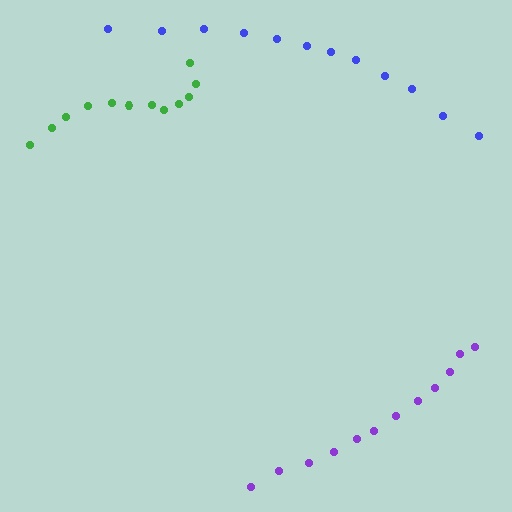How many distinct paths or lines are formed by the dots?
There are 3 distinct paths.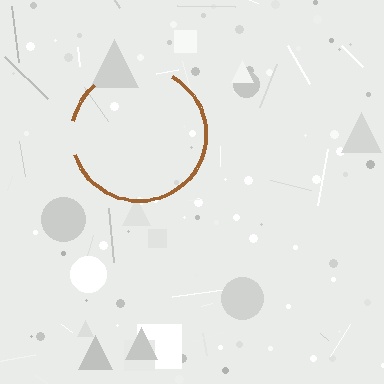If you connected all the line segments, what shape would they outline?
They would outline a circle.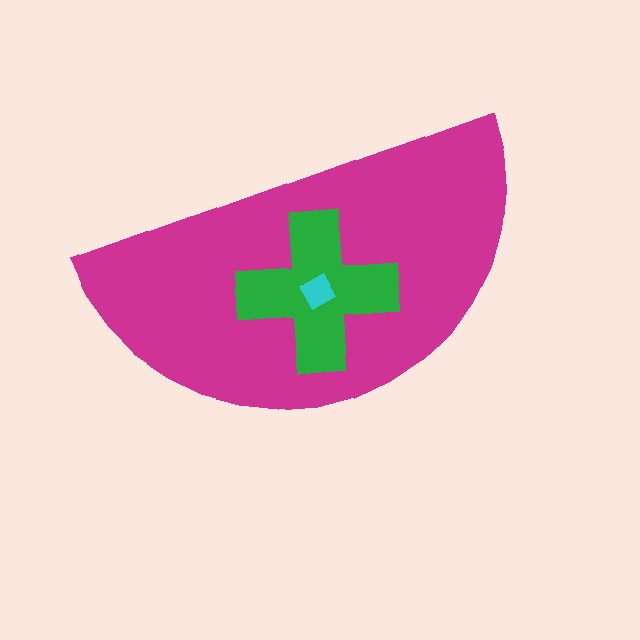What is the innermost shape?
The cyan square.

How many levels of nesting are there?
3.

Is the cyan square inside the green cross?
Yes.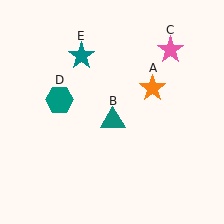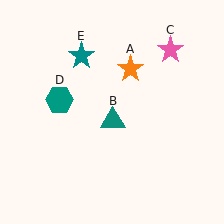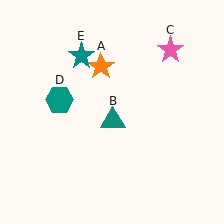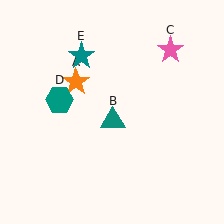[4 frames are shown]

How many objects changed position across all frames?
1 object changed position: orange star (object A).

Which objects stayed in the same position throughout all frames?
Teal triangle (object B) and pink star (object C) and teal hexagon (object D) and teal star (object E) remained stationary.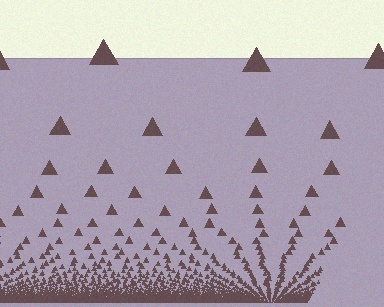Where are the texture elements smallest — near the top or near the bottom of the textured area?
Near the bottom.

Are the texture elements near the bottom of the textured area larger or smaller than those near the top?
Smaller. The gradient is inverted — elements near the bottom are smaller and denser.